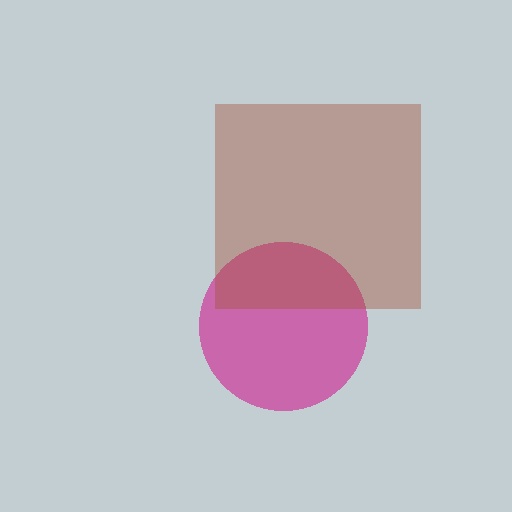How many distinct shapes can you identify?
There are 2 distinct shapes: a magenta circle, a brown square.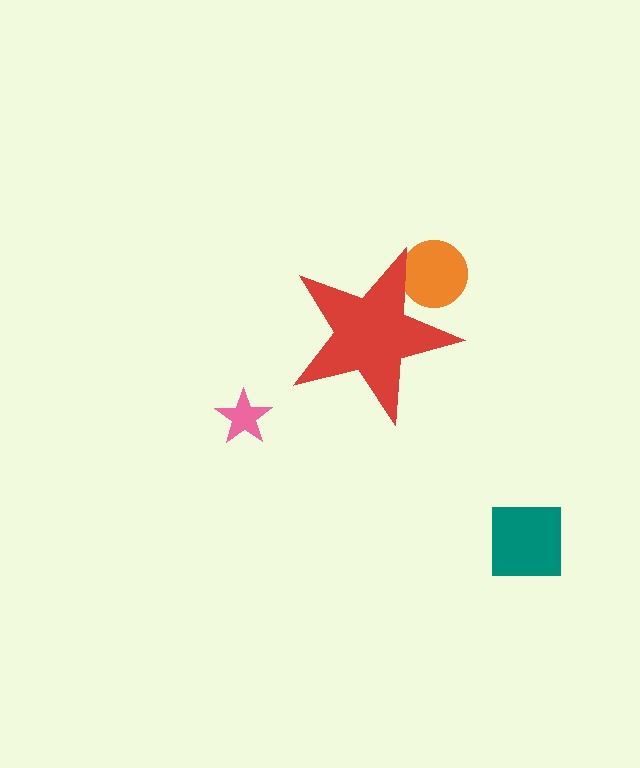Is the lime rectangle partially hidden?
Yes, the lime rectangle is partially hidden behind the red star.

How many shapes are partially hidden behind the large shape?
2 shapes are partially hidden.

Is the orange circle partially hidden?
Yes, the orange circle is partially hidden behind the red star.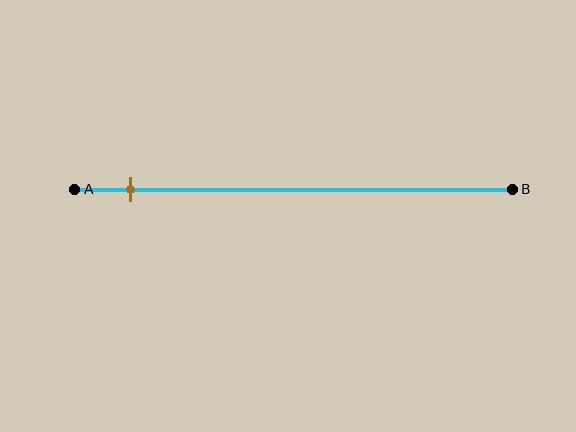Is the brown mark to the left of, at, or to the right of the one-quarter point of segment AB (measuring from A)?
The brown mark is to the left of the one-quarter point of segment AB.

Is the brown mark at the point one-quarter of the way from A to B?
No, the mark is at about 15% from A, not at the 25% one-quarter point.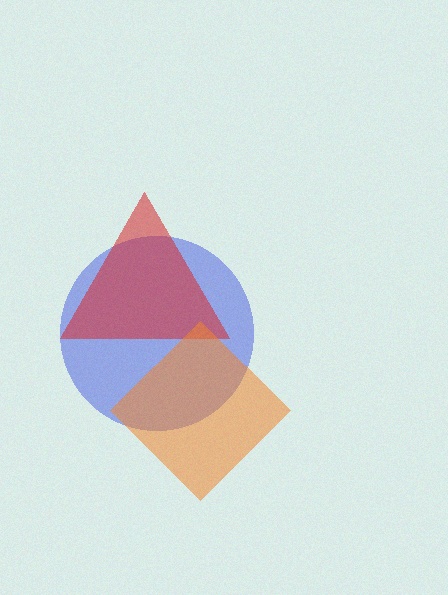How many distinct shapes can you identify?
There are 3 distinct shapes: a blue circle, a red triangle, an orange diamond.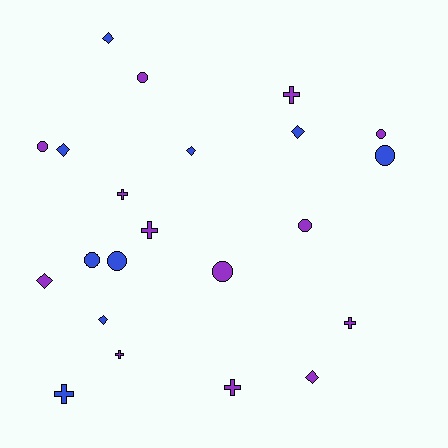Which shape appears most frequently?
Circle, with 8 objects.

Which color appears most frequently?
Purple, with 13 objects.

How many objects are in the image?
There are 22 objects.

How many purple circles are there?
There are 5 purple circles.